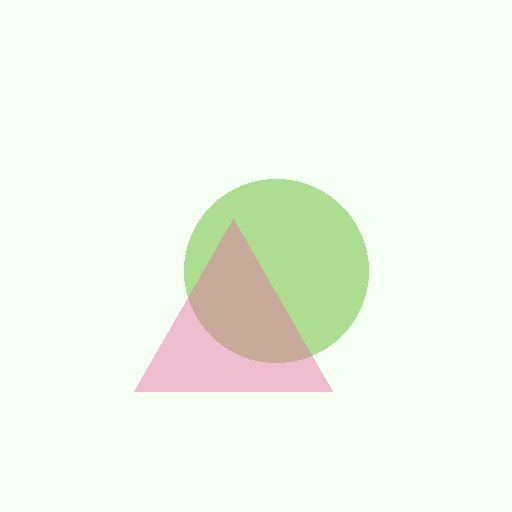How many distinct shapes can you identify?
There are 2 distinct shapes: a lime circle, a pink triangle.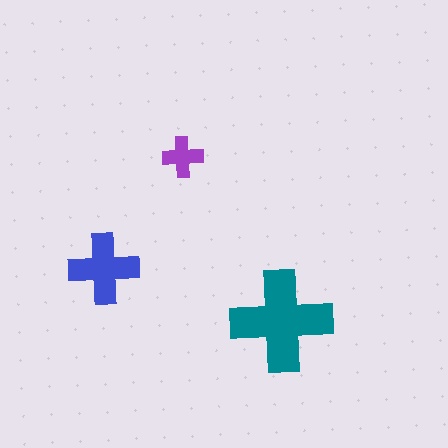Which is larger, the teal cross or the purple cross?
The teal one.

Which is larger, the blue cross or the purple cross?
The blue one.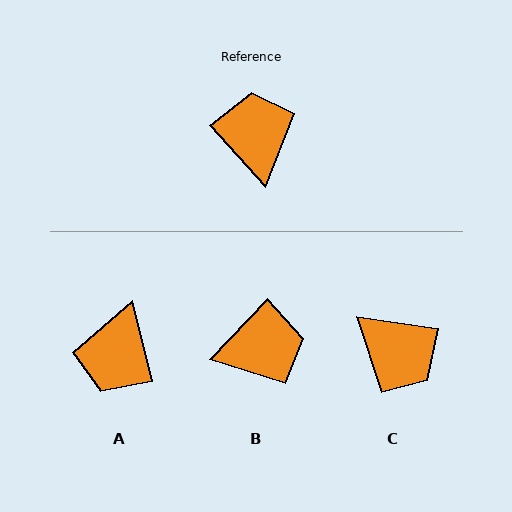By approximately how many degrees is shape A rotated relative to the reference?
Approximately 152 degrees counter-clockwise.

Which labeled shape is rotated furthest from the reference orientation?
A, about 152 degrees away.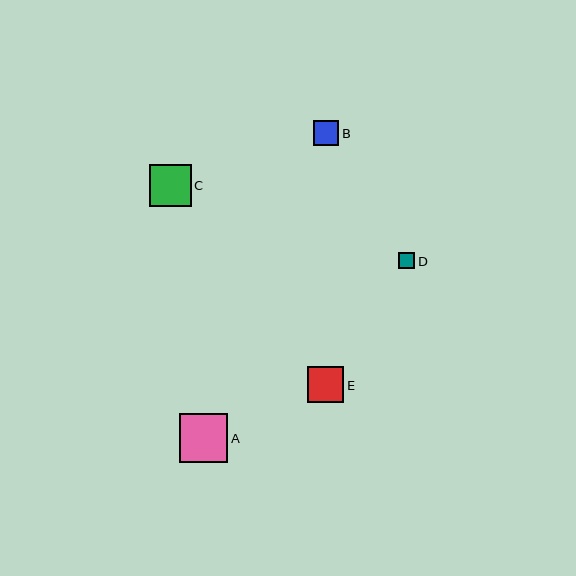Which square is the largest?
Square A is the largest with a size of approximately 48 pixels.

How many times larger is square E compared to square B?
Square E is approximately 1.4 times the size of square B.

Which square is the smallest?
Square D is the smallest with a size of approximately 16 pixels.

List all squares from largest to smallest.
From largest to smallest: A, C, E, B, D.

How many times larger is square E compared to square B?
Square E is approximately 1.4 times the size of square B.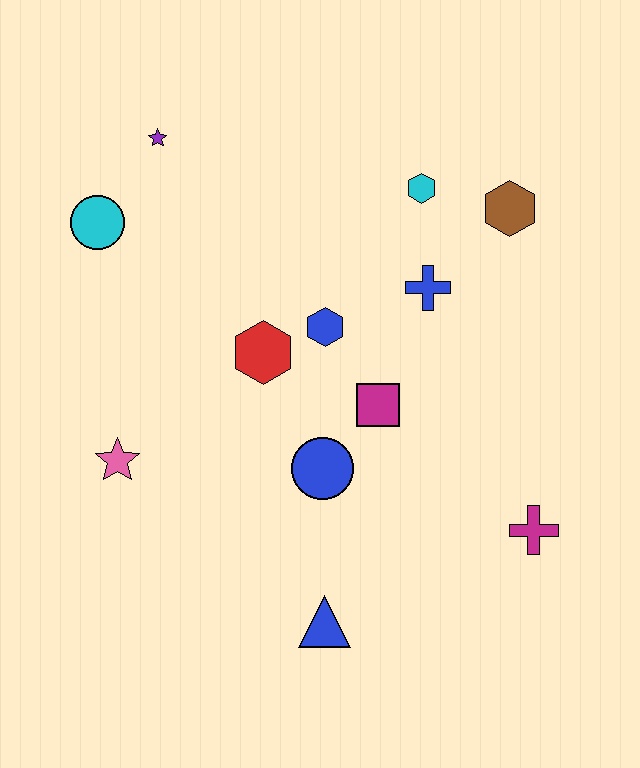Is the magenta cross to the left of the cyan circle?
No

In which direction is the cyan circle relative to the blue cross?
The cyan circle is to the left of the blue cross.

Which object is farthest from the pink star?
The brown hexagon is farthest from the pink star.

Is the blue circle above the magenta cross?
Yes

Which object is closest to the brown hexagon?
The cyan hexagon is closest to the brown hexagon.